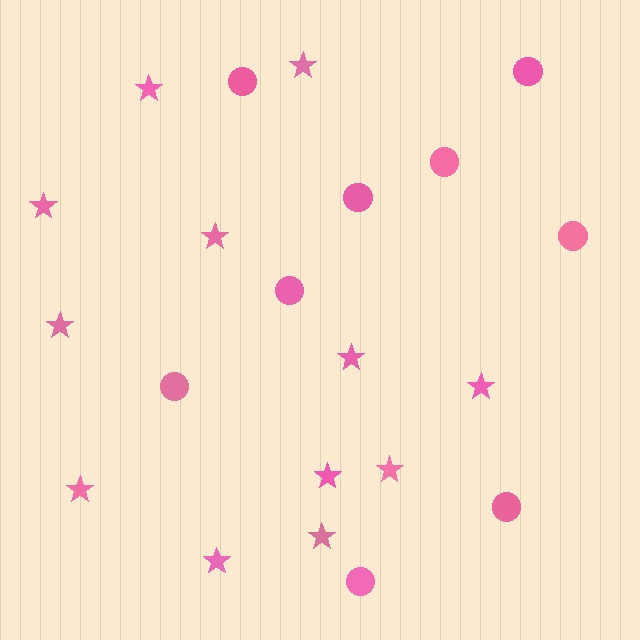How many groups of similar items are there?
There are 2 groups: one group of circles (9) and one group of stars (12).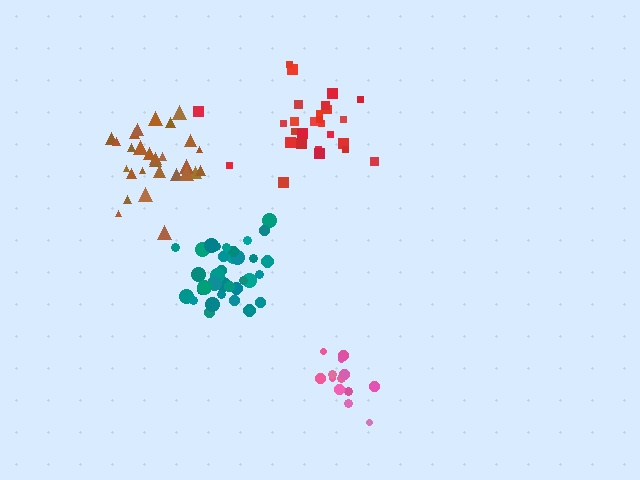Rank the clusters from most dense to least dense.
teal, brown, red, pink.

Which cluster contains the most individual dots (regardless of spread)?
Teal (34).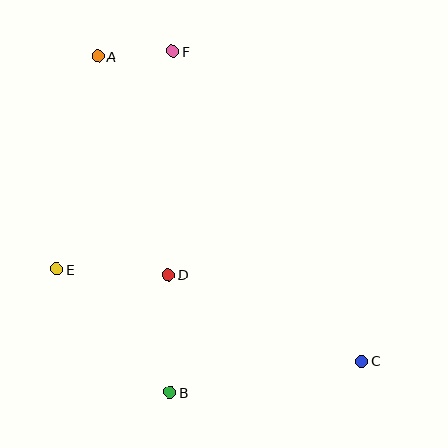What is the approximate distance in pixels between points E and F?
The distance between E and F is approximately 247 pixels.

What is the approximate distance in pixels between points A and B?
The distance between A and B is approximately 344 pixels.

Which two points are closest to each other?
Points A and F are closest to each other.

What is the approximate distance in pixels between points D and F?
The distance between D and F is approximately 224 pixels.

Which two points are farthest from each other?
Points A and C are farthest from each other.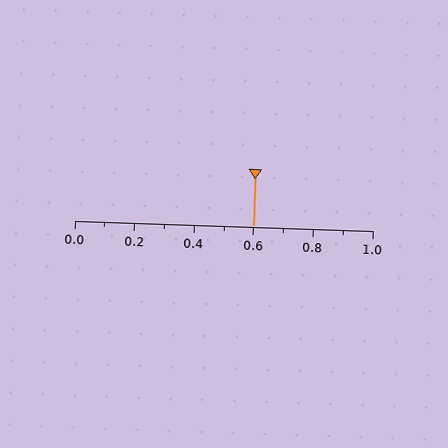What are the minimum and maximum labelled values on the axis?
The axis runs from 0.0 to 1.0.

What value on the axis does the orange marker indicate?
The marker indicates approximately 0.6.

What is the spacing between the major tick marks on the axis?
The major ticks are spaced 0.2 apart.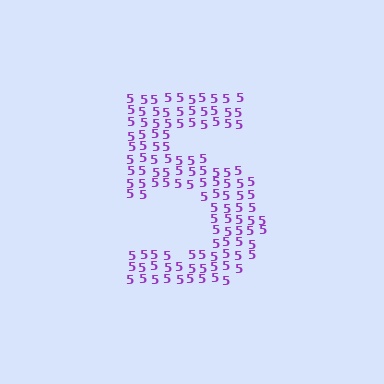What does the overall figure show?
The overall figure shows the digit 5.